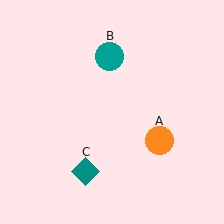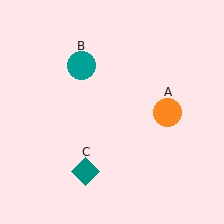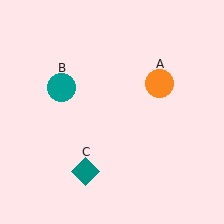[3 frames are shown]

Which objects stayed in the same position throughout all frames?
Teal diamond (object C) remained stationary.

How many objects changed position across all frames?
2 objects changed position: orange circle (object A), teal circle (object B).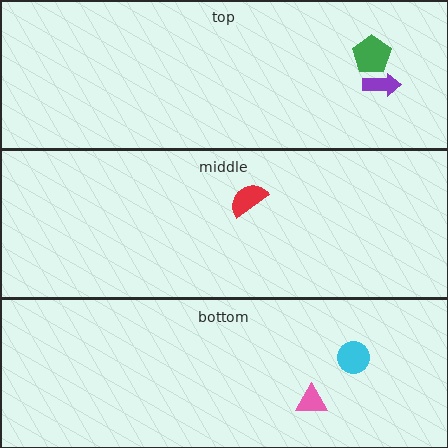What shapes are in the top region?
The green pentagon, the purple arrow.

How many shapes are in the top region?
2.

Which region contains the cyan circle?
The bottom region.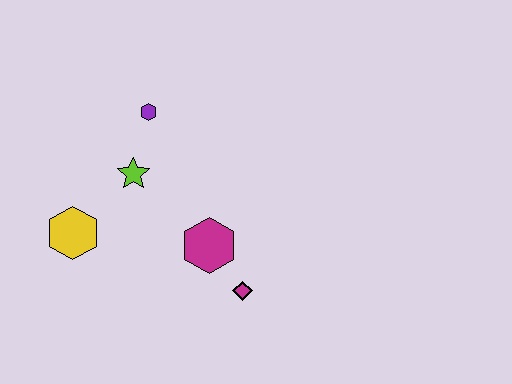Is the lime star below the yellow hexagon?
No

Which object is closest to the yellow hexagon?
The lime star is closest to the yellow hexagon.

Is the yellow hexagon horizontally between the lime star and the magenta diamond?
No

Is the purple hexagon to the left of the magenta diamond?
Yes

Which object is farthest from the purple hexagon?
The magenta diamond is farthest from the purple hexagon.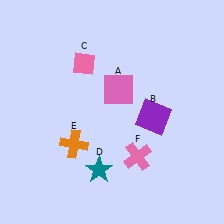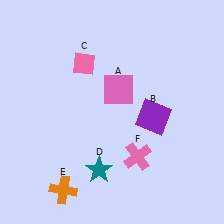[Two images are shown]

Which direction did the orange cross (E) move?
The orange cross (E) moved down.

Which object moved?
The orange cross (E) moved down.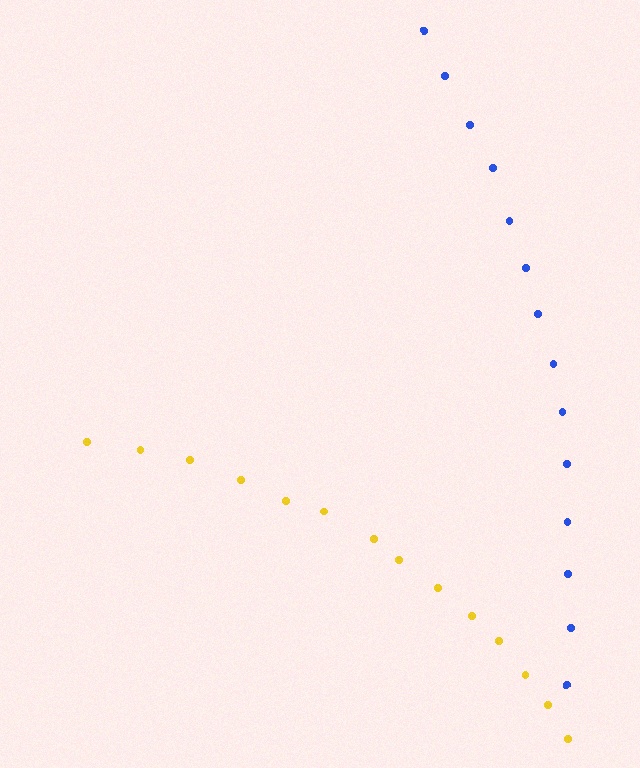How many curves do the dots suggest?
There are 2 distinct paths.